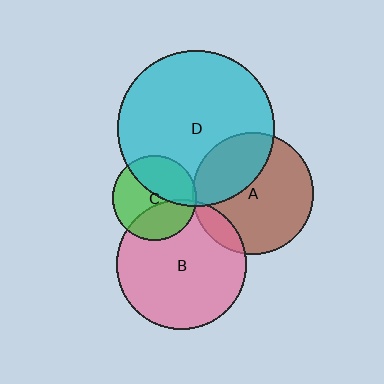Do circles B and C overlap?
Yes.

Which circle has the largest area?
Circle D (cyan).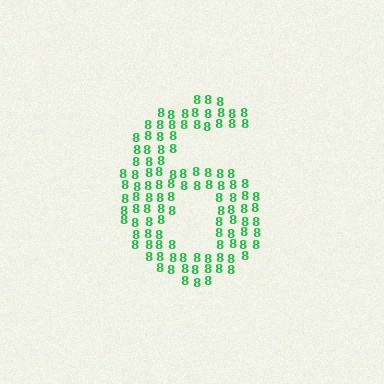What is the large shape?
The large shape is the digit 6.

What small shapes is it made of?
It is made of small digit 8's.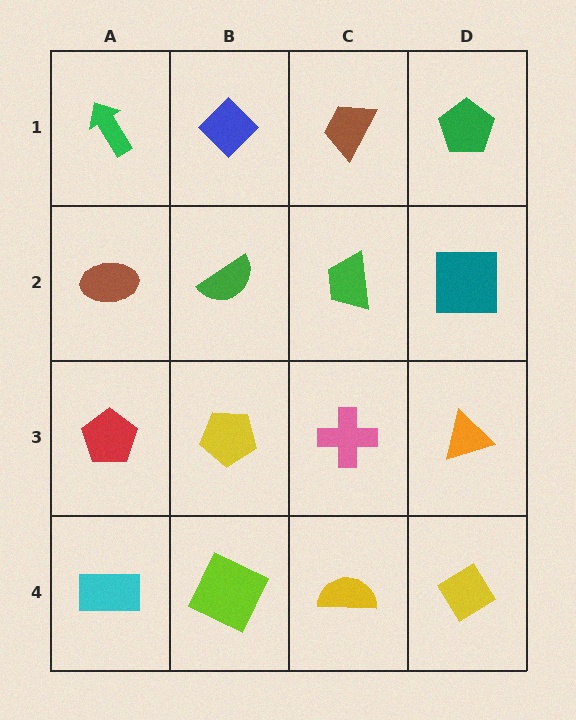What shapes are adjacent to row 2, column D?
A green pentagon (row 1, column D), an orange triangle (row 3, column D), a green trapezoid (row 2, column C).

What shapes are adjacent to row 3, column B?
A green semicircle (row 2, column B), a lime square (row 4, column B), a red pentagon (row 3, column A), a pink cross (row 3, column C).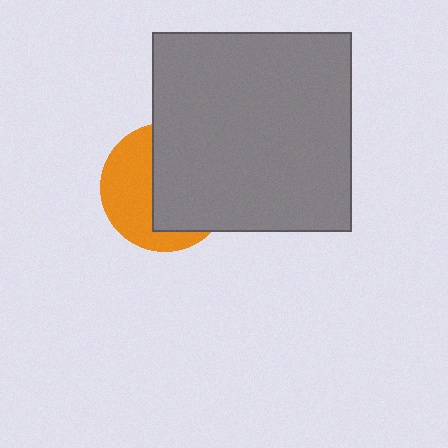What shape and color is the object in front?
The object in front is a gray square.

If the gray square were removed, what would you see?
You would see the complete orange circle.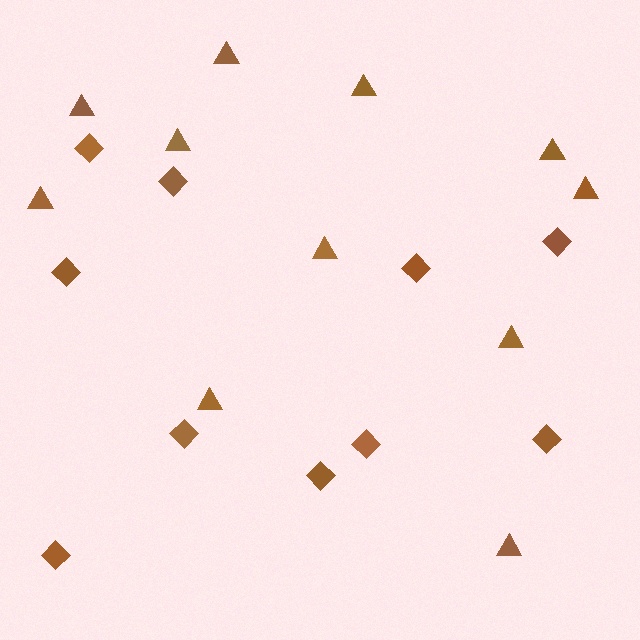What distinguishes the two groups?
There are 2 groups: one group of triangles (11) and one group of diamonds (10).